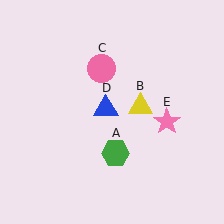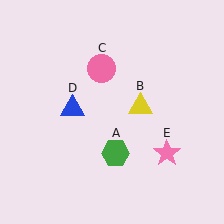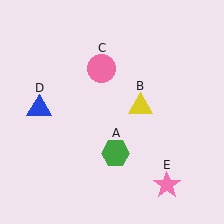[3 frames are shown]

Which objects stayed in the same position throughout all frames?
Green hexagon (object A) and yellow triangle (object B) and pink circle (object C) remained stationary.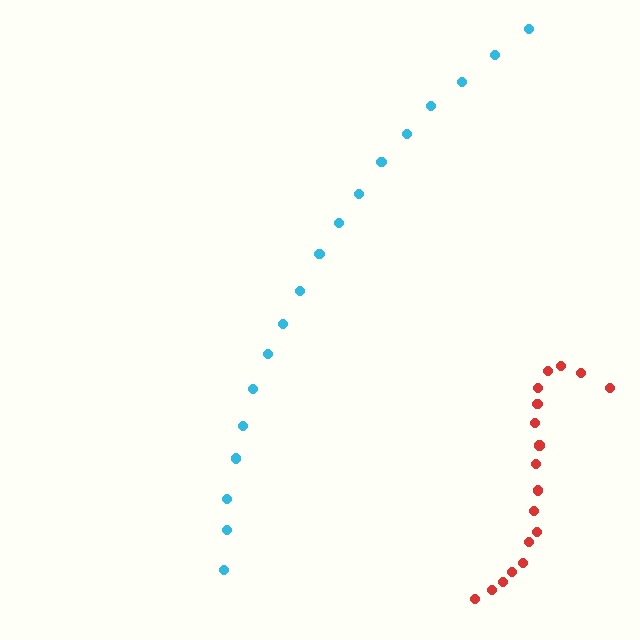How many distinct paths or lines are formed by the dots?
There are 2 distinct paths.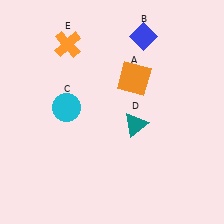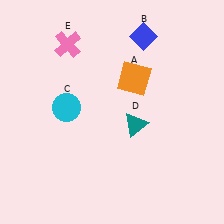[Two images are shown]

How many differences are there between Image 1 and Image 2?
There is 1 difference between the two images.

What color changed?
The cross (E) changed from orange in Image 1 to pink in Image 2.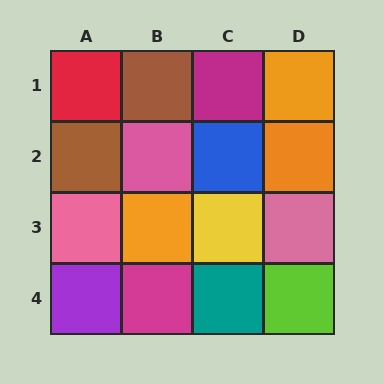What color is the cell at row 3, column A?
Pink.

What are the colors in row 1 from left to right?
Red, brown, magenta, orange.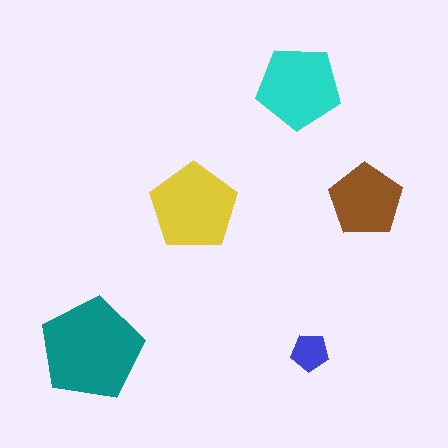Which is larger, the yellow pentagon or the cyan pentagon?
The yellow one.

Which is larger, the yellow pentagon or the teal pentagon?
The teal one.